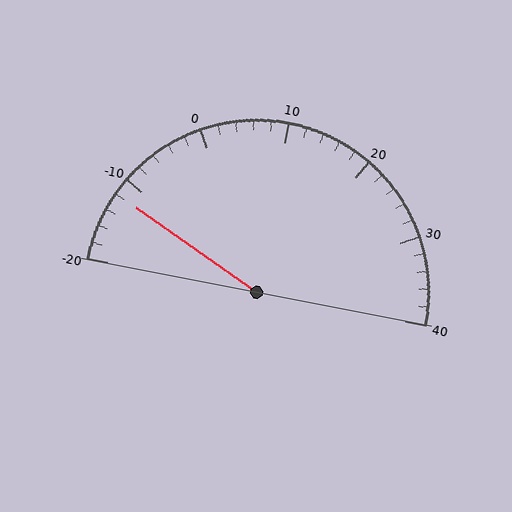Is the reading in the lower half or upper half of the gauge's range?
The reading is in the lower half of the range (-20 to 40).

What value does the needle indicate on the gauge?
The needle indicates approximately -12.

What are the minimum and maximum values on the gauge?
The gauge ranges from -20 to 40.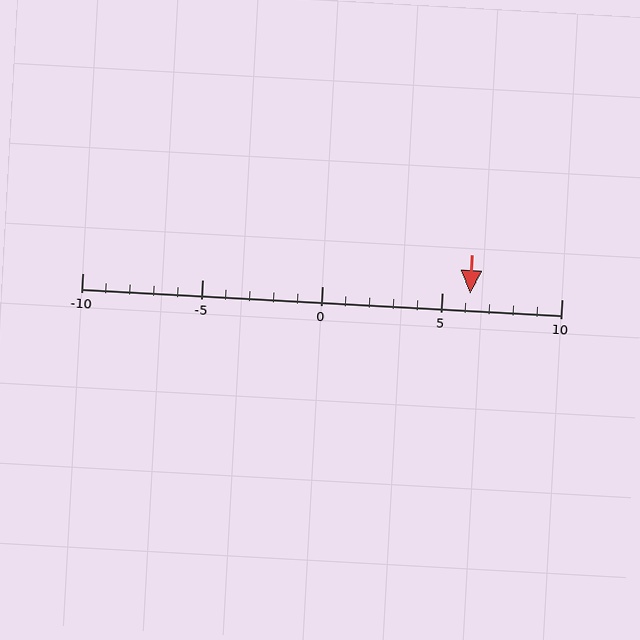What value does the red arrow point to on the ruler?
The red arrow points to approximately 6.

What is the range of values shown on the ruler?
The ruler shows values from -10 to 10.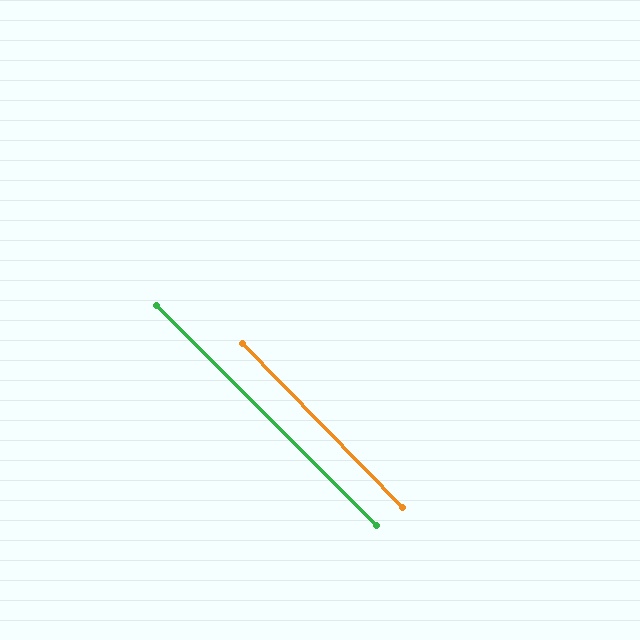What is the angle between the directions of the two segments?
Approximately 1 degree.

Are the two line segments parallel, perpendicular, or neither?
Parallel — their directions differ by only 1.1°.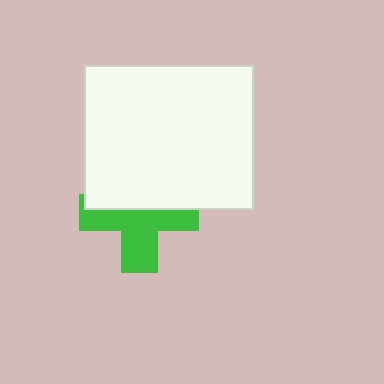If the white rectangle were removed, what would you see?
You would see the complete green cross.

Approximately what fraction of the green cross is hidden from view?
Roughly 44% of the green cross is hidden behind the white rectangle.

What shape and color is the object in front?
The object in front is a white rectangle.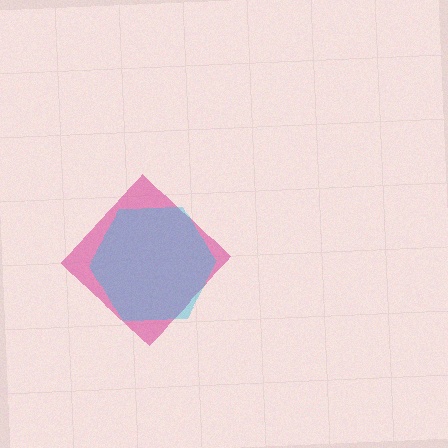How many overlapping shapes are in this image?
There are 2 overlapping shapes in the image.